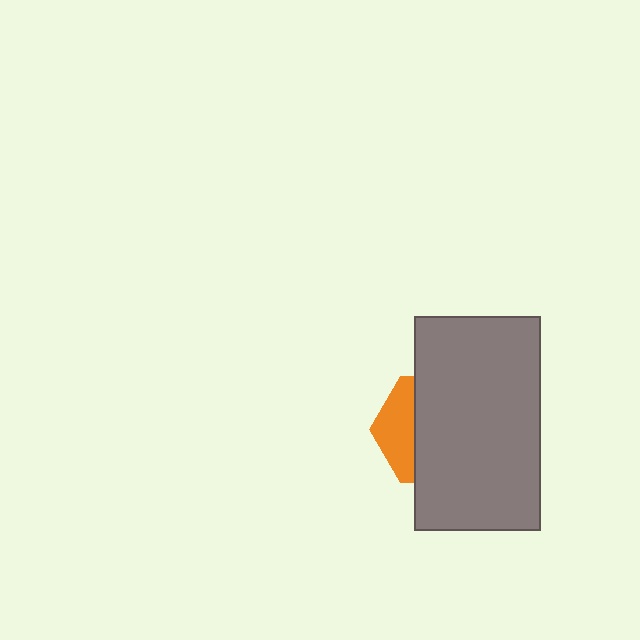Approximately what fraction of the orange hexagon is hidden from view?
Roughly 69% of the orange hexagon is hidden behind the gray rectangle.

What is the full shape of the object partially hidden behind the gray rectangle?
The partially hidden object is an orange hexagon.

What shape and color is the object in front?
The object in front is a gray rectangle.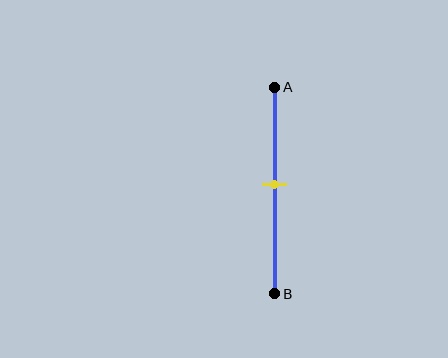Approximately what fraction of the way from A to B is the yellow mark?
The yellow mark is approximately 45% of the way from A to B.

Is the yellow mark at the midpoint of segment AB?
Yes, the mark is approximately at the midpoint.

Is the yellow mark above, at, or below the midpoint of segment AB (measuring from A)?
The yellow mark is approximately at the midpoint of segment AB.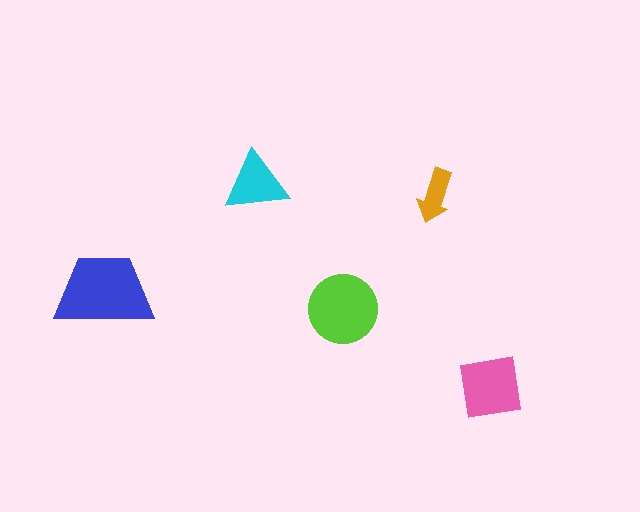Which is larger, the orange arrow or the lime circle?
The lime circle.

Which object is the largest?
The blue trapezoid.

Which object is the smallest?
The orange arrow.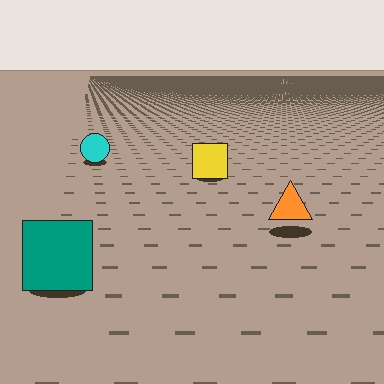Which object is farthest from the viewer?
The cyan circle is farthest from the viewer. It appears smaller and the ground texture around it is denser.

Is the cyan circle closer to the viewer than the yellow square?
No. The yellow square is closer — you can tell from the texture gradient: the ground texture is coarser near it.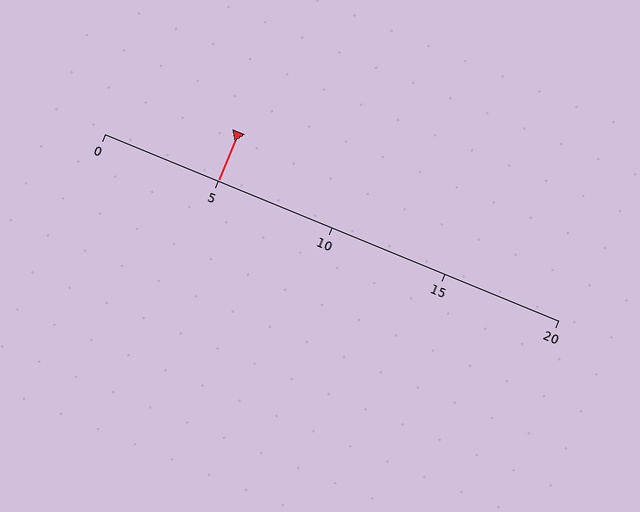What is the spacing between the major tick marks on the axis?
The major ticks are spaced 5 apart.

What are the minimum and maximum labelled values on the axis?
The axis runs from 0 to 20.